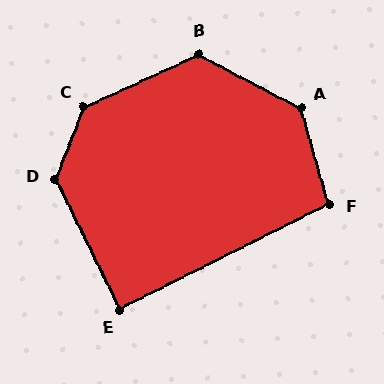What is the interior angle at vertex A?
Approximately 134 degrees (obtuse).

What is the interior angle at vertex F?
Approximately 101 degrees (obtuse).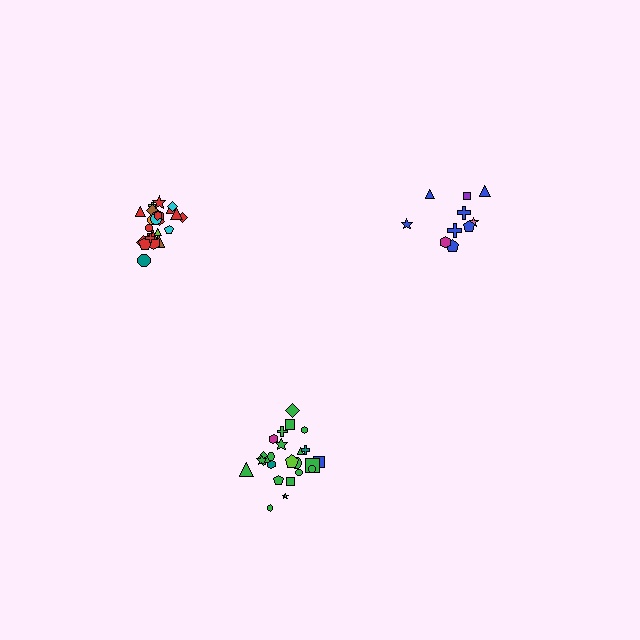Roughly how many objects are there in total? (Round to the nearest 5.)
Roughly 60 objects in total.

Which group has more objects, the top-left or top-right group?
The top-left group.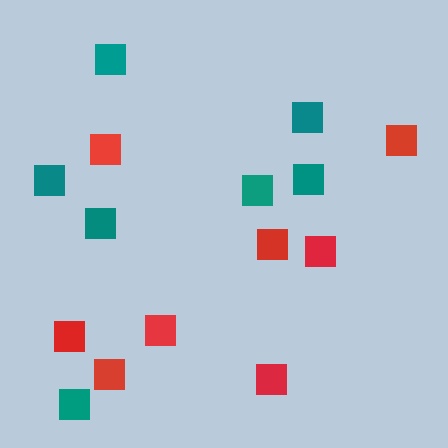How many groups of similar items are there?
There are 2 groups: one group of teal squares (7) and one group of red squares (8).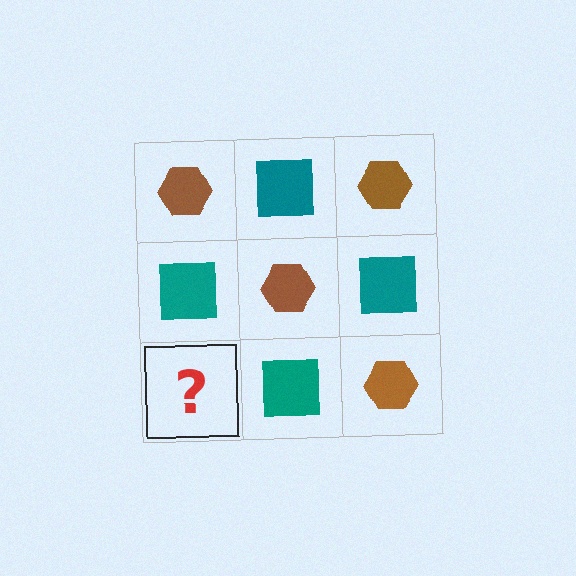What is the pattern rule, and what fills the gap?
The rule is that it alternates brown hexagon and teal square in a checkerboard pattern. The gap should be filled with a brown hexagon.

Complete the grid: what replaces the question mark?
The question mark should be replaced with a brown hexagon.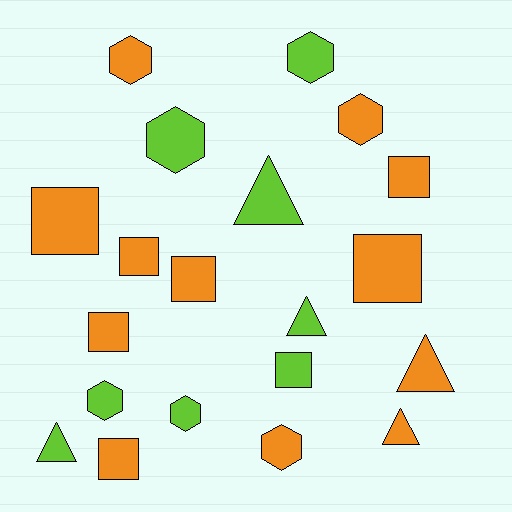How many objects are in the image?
There are 20 objects.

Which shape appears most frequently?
Square, with 8 objects.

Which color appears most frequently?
Orange, with 12 objects.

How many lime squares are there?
There is 1 lime square.